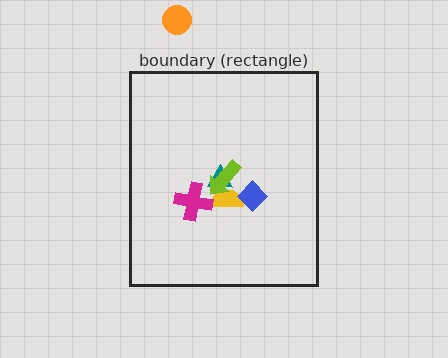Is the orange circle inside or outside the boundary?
Outside.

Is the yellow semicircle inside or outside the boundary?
Inside.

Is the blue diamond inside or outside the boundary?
Inside.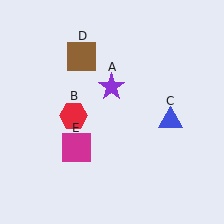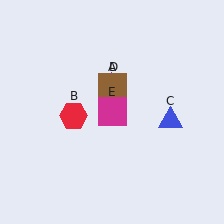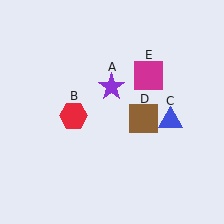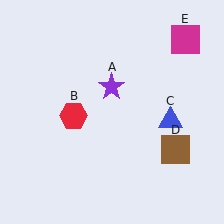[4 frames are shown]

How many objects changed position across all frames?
2 objects changed position: brown square (object D), magenta square (object E).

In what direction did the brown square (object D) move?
The brown square (object D) moved down and to the right.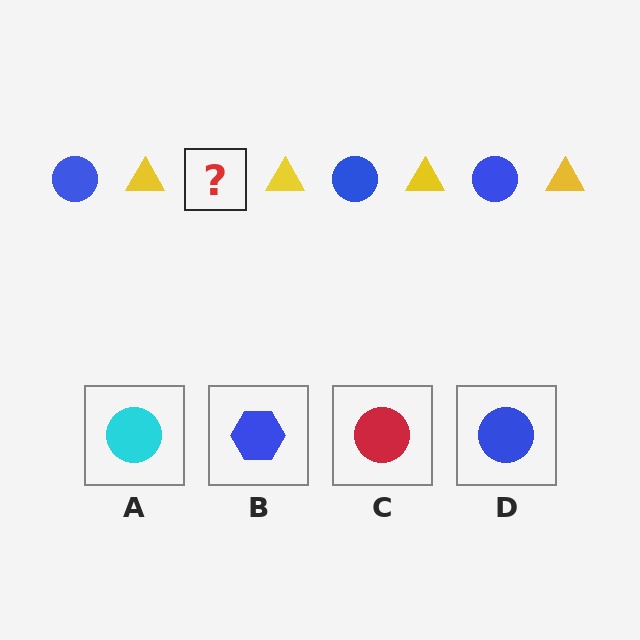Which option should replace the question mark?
Option D.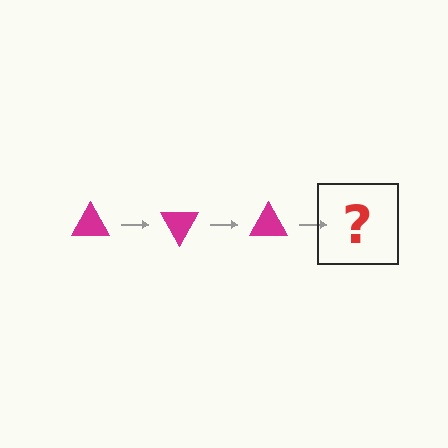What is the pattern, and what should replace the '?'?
The pattern is that the triangle rotates 60 degrees each step. The '?' should be a magenta triangle rotated 180 degrees.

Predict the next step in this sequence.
The next step is a magenta triangle rotated 180 degrees.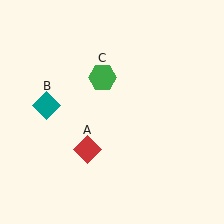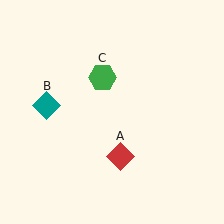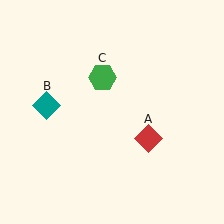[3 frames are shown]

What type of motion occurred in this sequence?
The red diamond (object A) rotated counterclockwise around the center of the scene.